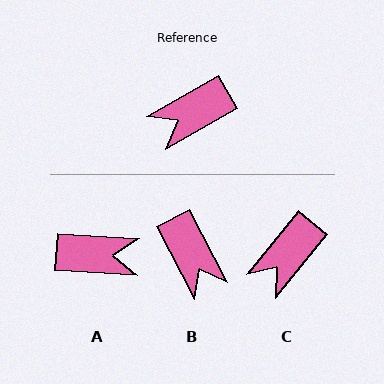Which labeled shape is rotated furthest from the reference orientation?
A, about 147 degrees away.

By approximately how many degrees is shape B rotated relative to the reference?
Approximately 88 degrees counter-clockwise.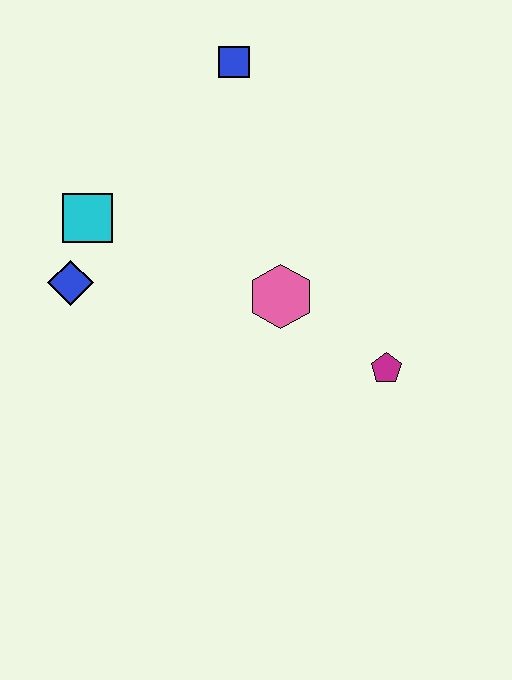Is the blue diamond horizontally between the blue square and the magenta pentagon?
No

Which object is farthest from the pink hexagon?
The blue square is farthest from the pink hexagon.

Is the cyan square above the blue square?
No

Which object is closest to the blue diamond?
The cyan square is closest to the blue diamond.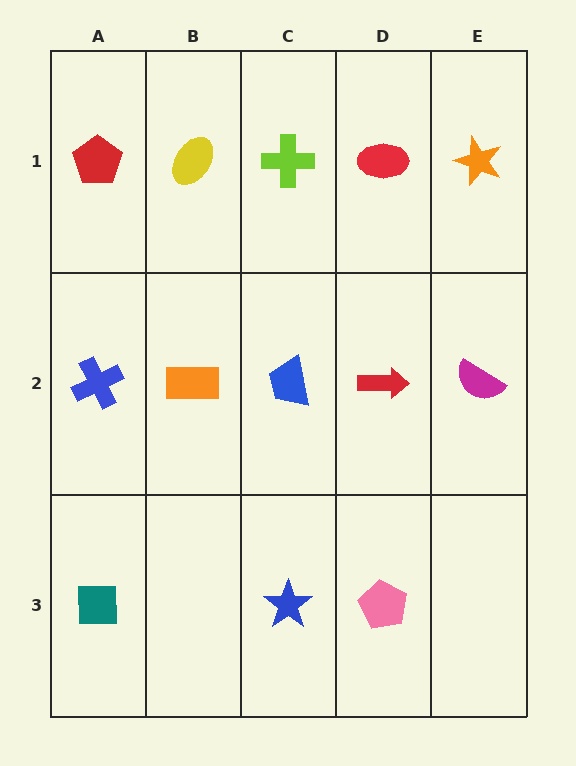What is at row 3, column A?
A teal square.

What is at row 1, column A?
A red pentagon.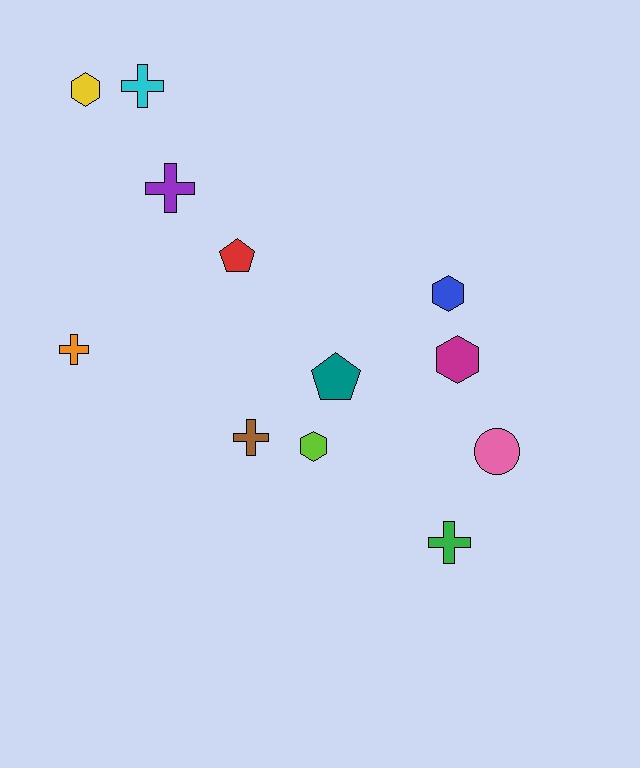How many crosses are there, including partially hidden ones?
There are 5 crosses.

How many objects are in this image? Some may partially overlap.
There are 12 objects.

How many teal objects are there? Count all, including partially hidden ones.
There is 1 teal object.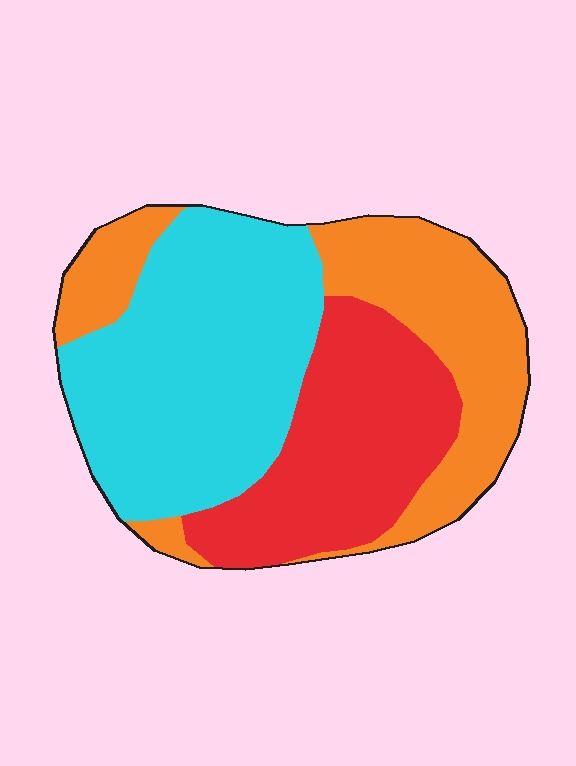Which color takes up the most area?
Cyan, at roughly 40%.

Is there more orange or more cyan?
Cyan.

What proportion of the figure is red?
Red takes up between a quarter and a half of the figure.